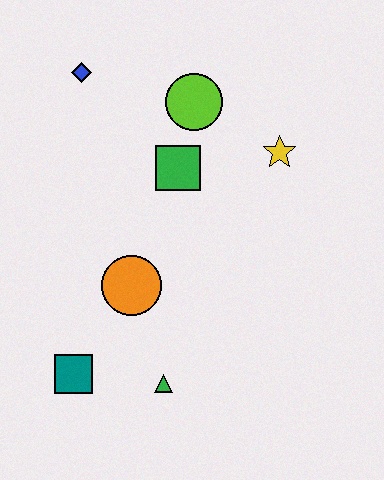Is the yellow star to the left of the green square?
No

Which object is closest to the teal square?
The green triangle is closest to the teal square.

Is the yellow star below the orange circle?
No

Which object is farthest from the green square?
The teal square is farthest from the green square.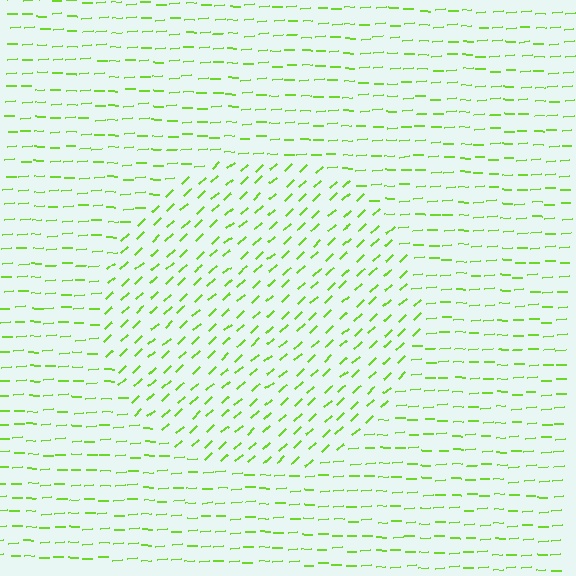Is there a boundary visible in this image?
Yes, there is a texture boundary formed by a change in line orientation.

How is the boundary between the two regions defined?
The boundary is defined purely by a change in line orientation (approximately 40 degrees difference). All lines are the same color and thickness.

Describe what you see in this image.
The image is filled with small lime line segments. A circle region in the image has lines oriented differently from the surrounding lines, creating a visible texture boundary.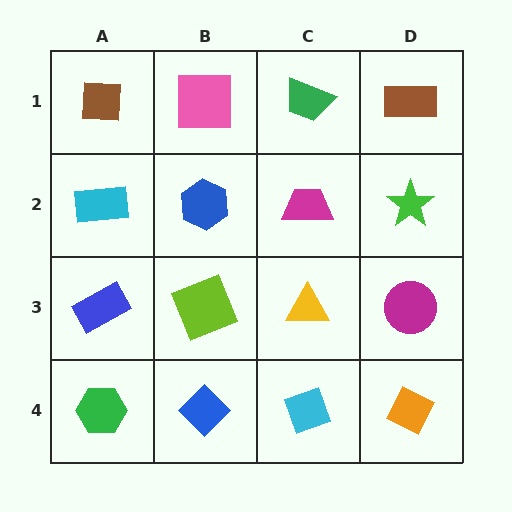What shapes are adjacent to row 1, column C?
A magenta trapezoid (row 2, column C), a pink square (row 1, column B), a brown rectangle (row 1, column D).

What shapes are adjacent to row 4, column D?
A magenta circle (row 3, column D), a cyan diamond (row 4, column C).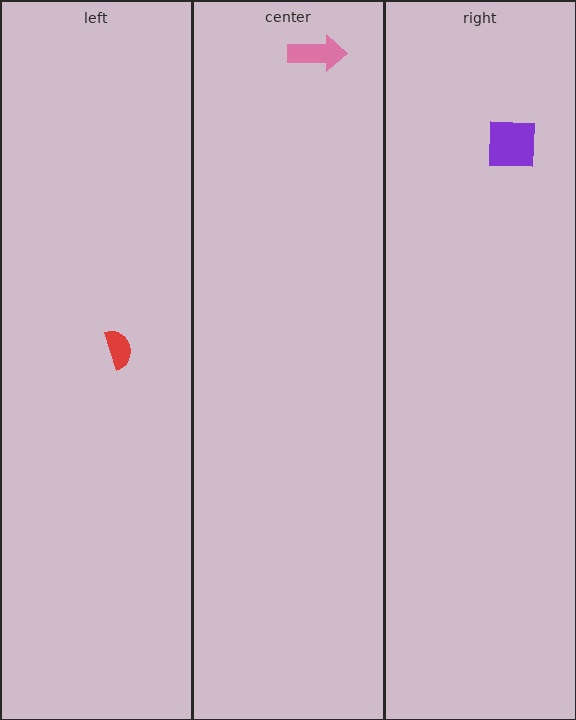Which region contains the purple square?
The right region.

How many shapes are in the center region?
1.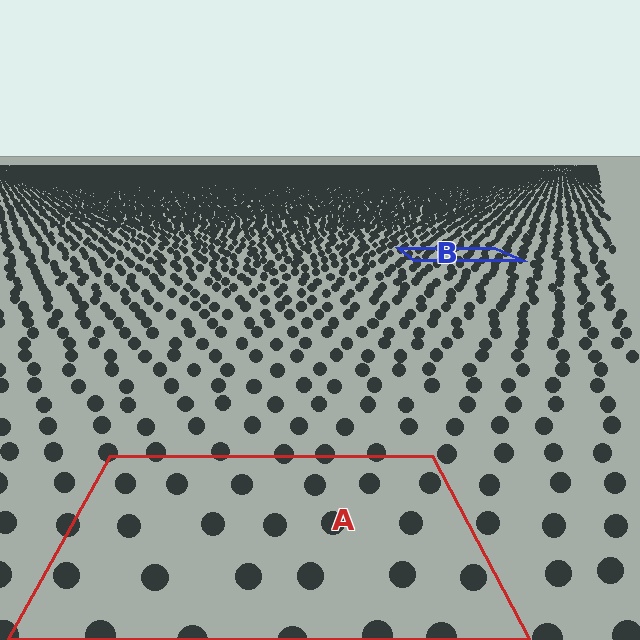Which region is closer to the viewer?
Region A is closer. The texture elements there are larger and more spread out.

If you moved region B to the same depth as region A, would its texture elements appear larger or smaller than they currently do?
They would appear larger. At a closer depth, the same texture elements are projected at a bigger on-screen size.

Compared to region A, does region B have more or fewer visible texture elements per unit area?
Region B has more texture elements per unit area — they are packed more densely because it is farther away.